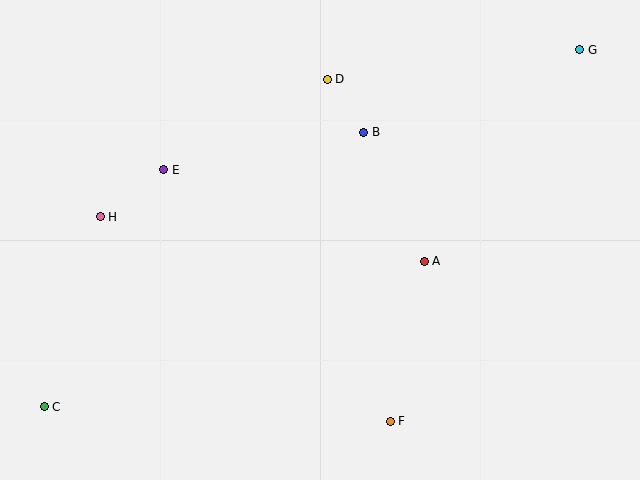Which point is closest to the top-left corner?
Point E is closest to the top-left corner.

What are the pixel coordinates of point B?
Point B is at (364, 132).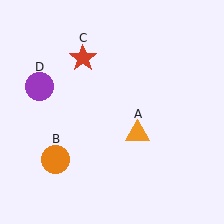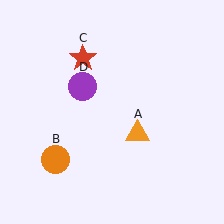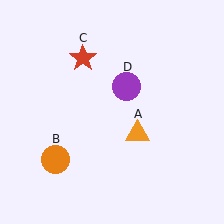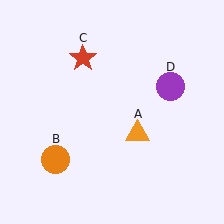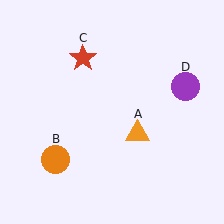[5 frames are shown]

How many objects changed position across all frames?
1 object changed position: purple circle (object D).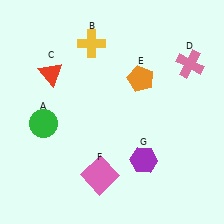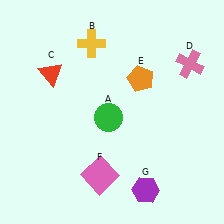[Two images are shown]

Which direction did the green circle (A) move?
The green circle (A) moved right.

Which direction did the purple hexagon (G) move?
The purple hexagon (G) moved down.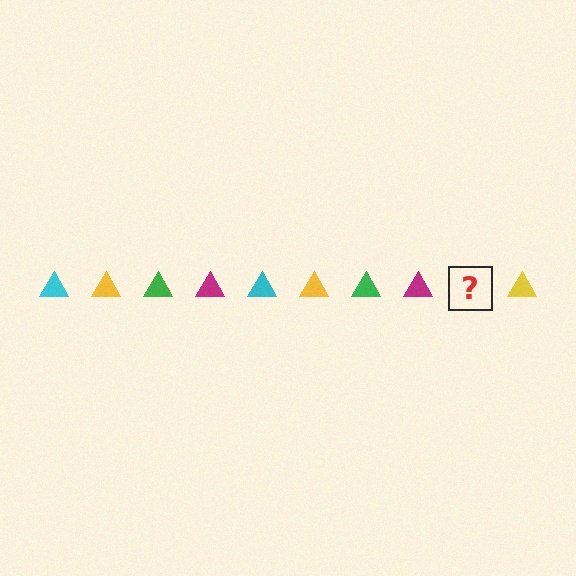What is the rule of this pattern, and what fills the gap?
The rule is that the pattern cycles through cyan, yellow, green, magenta triangles. The gap should be filled with a cyan triangle.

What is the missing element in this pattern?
The missing element is a cyan triangle.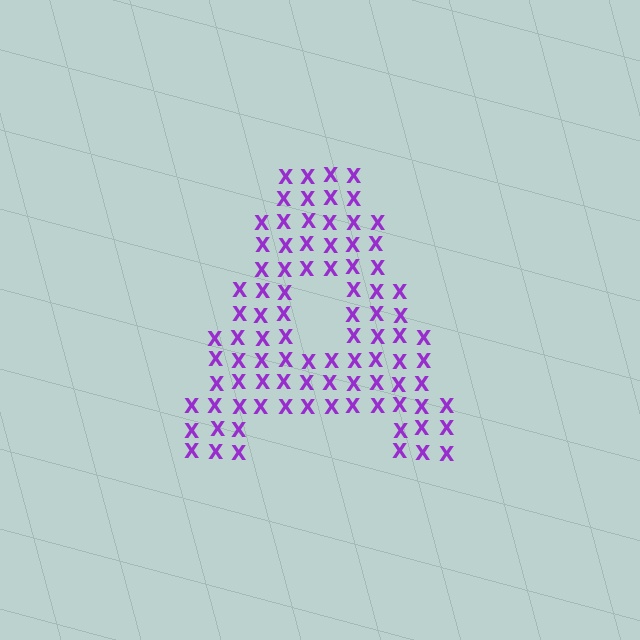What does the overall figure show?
The overall figure shows the letter A.